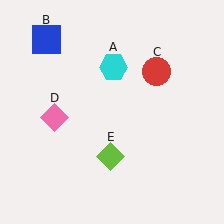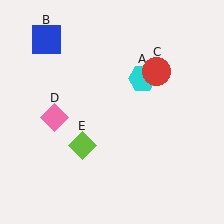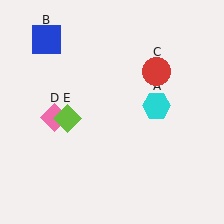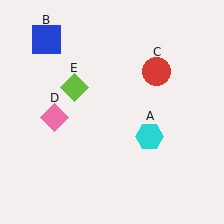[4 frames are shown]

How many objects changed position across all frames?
2 objects changed position: cyan hexagon (object A), lime diamond (object E).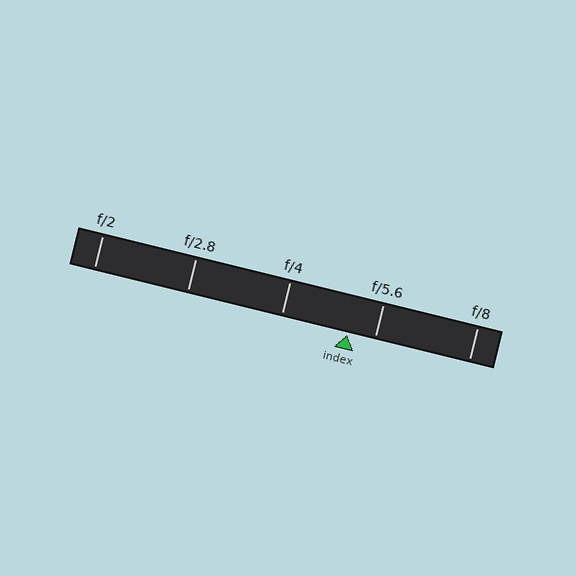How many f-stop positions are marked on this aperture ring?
There are 5 f-stop positions marked.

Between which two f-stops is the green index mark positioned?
The index mark is between f/4 and f/5.6.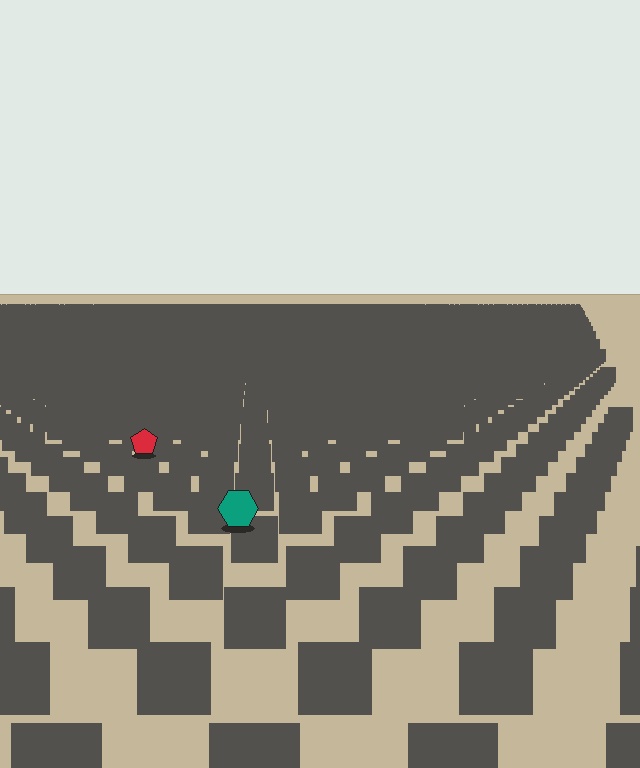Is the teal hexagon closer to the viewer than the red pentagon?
Yes. The teal hexagon is closer — you can tell from the texture gradient: the ground texture is coarser near it.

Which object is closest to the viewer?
The teal hexagon is closest. The texture marks near it are larger and more spread out.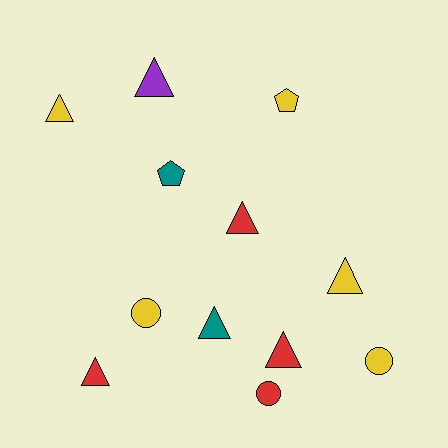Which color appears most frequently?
Yellow, with 5 objects.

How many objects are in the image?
There are 12 objects.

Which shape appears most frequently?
Triangle, with 7 objects.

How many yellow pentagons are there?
There is 1 yellow pentagon.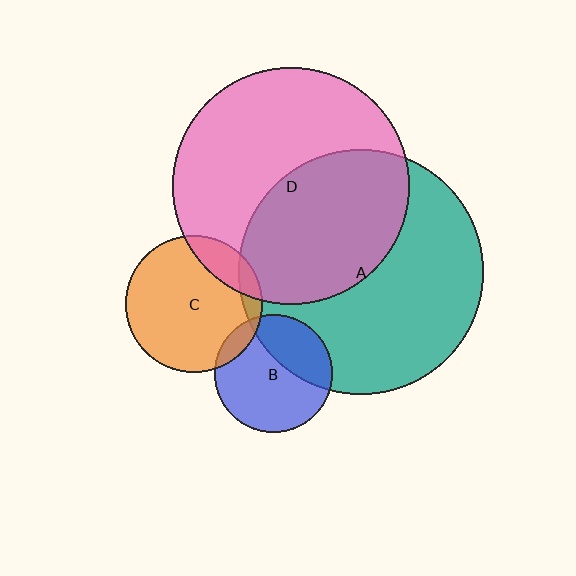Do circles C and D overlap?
Yes.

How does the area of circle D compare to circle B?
Approximately 4.0 times.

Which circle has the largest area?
Circle A (teal).